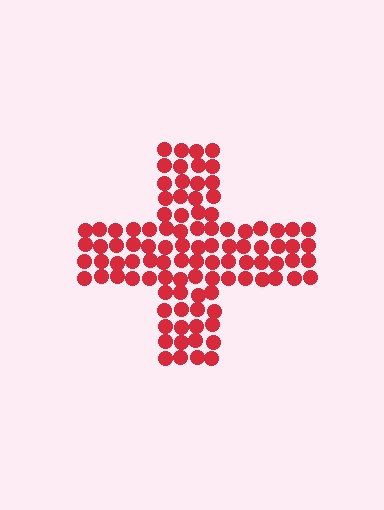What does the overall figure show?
The overall figure shows a cross.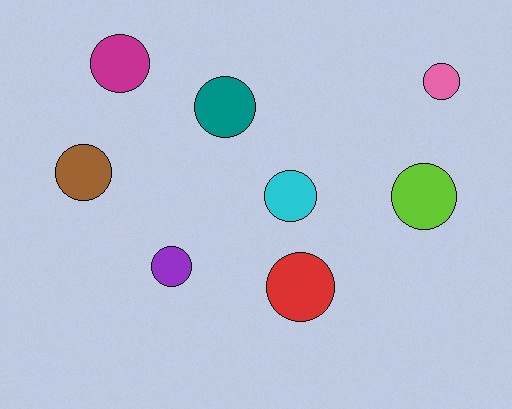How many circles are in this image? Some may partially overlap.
There are 8 circles.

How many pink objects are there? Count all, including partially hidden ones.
There is 1 pink object.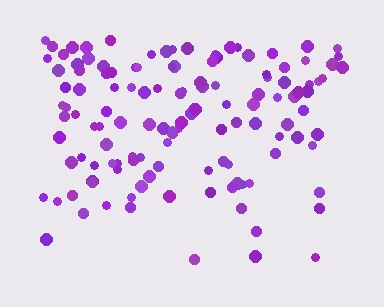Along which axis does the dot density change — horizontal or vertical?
Vertical.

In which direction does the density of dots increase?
From bottom to top, with the top side densest.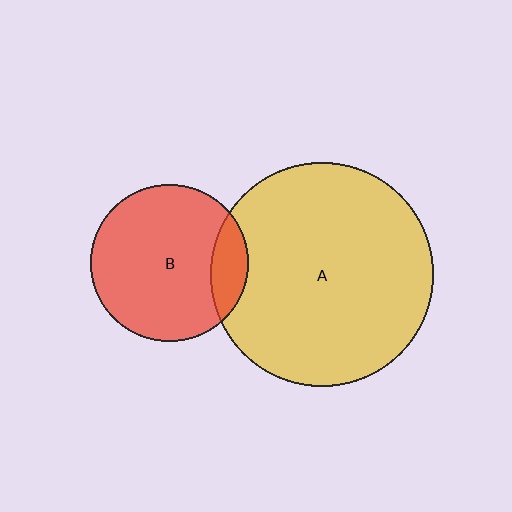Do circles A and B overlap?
Yes.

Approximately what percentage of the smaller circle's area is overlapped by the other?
Approximately 15%.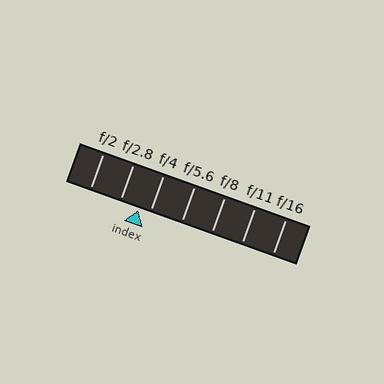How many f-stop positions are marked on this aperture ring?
There are 7 f-stop positions marked.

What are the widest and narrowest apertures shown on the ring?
The widest aperture shown is f/2 and the narrowest is f/16.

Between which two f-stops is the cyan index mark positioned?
The index mark is between f/2.8 and f/4.